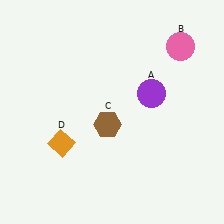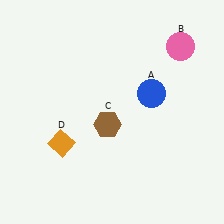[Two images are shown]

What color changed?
The circle (A) changed from purple in Image 1 to blue in Image 2.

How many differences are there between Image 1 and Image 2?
There is 1 difference between the two images.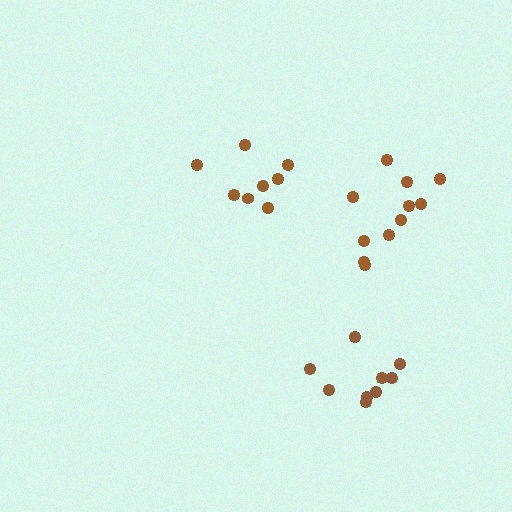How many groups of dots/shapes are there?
There are 3 groups.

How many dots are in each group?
Group 1: 11 dots, Group 2: 9 dots, Group 3: 8 dots (28 total).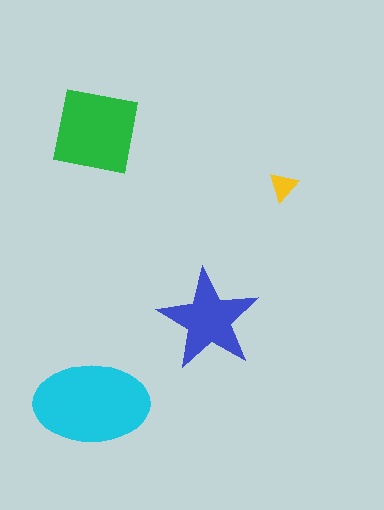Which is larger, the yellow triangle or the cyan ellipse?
The cyan ellipse.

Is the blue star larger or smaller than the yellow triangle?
Larger.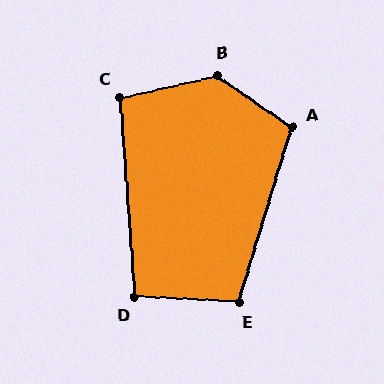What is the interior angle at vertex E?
Approximately 104 degrees (obtuse).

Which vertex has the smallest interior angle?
D, at approximately 97 degrees.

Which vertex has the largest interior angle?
B, at approximately 133 degrees.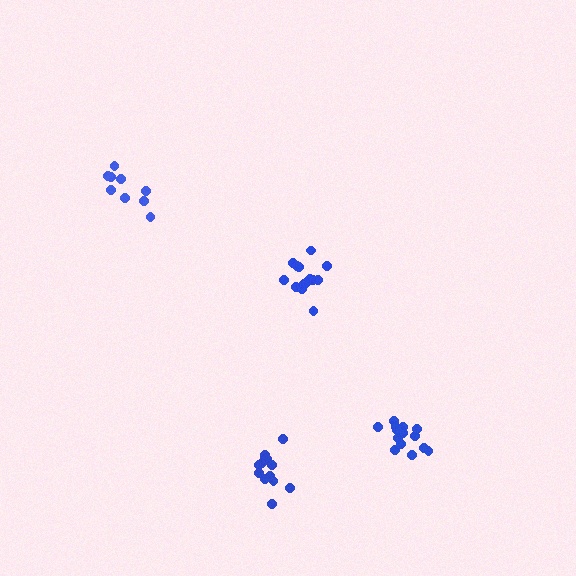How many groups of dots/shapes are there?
There are 4 groups.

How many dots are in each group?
Group 1: 13 dots, Group 2: 14 dots, Group 3: 9 dots, Group 4: 14 dots (50 total).